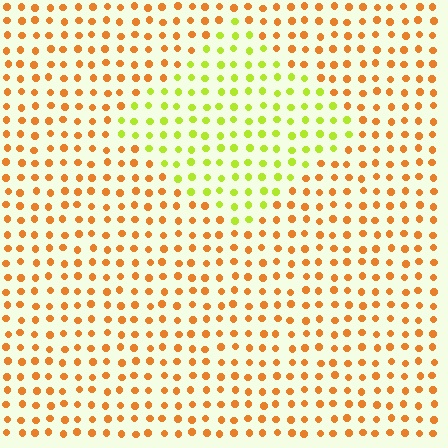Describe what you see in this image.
The image is filled with small orange elements in a uniform arrangement. A diamond-shaped region is visible where the elements are tinted to a slightly different hue, forming a subtle color boundary.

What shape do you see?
I see a diamond.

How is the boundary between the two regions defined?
The boundary is defined purely by a slight shift in hue (about 51 degrees). Spacing, size, and orientation are identical on both sides.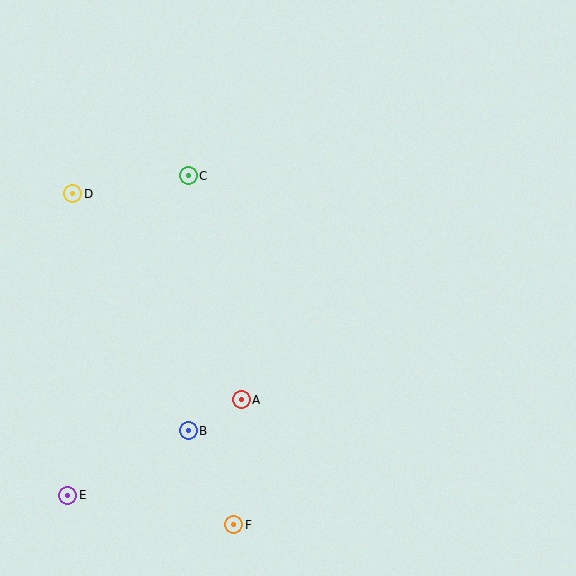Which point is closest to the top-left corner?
Point D is closest to the top-left corner.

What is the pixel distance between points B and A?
The distance between B and A is 62 pixels.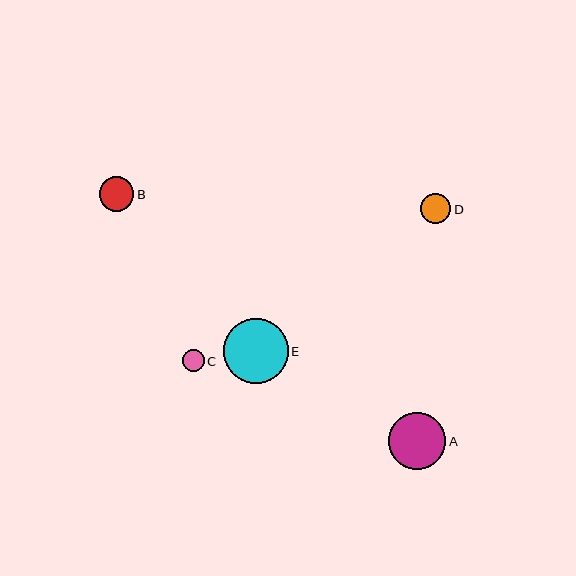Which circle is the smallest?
Circle C is the smallest with a size of approximately 22 pixels.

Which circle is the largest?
Circle E is the largest with a size of approximately 65 pixels.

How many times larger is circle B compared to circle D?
Circle B is approximately 1.1 times the size of circle D.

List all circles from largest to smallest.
From largest to smallest: E, A, B, D, C.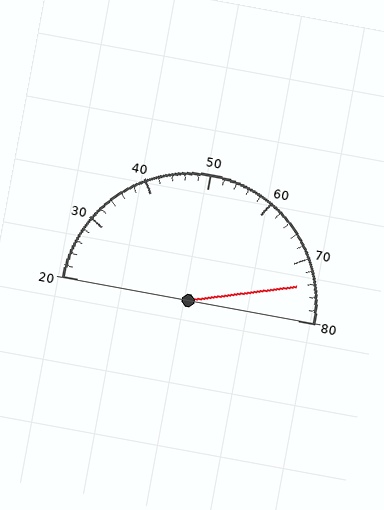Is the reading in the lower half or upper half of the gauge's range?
The reading is in the upper half of the range (20 to 80).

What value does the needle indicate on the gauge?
The needle indicates approximately 74.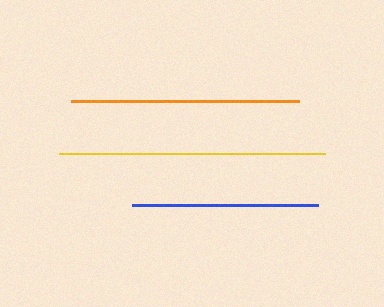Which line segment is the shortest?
The blue line is the shortest at approximately 185 pixels.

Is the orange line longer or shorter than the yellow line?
The yellow line is longer than the orange line.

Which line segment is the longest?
The yellow line is the longest at approximately 266 pixels.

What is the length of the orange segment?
The orange segment is approximately 228 pixels long.